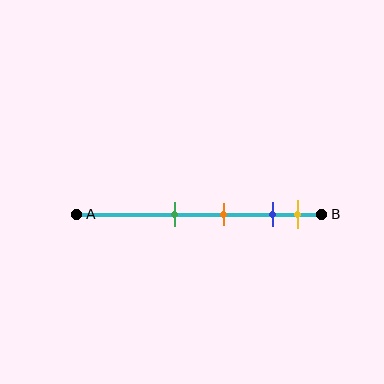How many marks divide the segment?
There are 4 marks dividing the segment.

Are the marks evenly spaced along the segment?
No, the marks are not evenly spaced.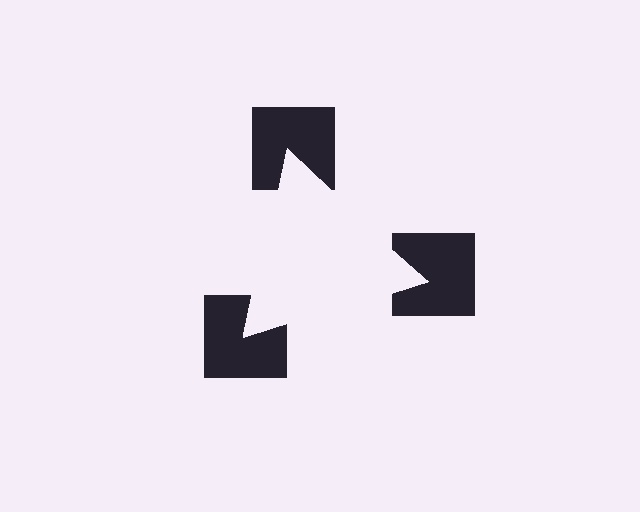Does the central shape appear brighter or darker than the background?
It typically appears slightly brighter than the background, even though no actual brightness change is drawn.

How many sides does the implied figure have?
3 sides.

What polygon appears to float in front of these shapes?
An illusory triangle — its edges are inferred from the aligned wedge cuts in the notched squares, not physically drawn.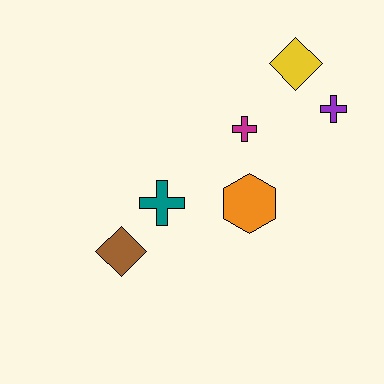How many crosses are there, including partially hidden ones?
There are 3 crosses.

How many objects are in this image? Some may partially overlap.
There are 6 objects.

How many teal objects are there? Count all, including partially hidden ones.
There is 1 teal object.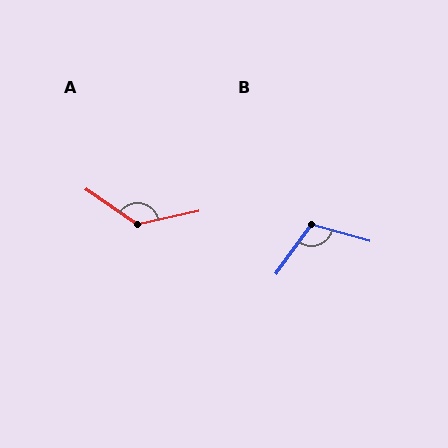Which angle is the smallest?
B, at approximately 110 degrees.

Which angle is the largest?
A, at approximately 133 degrees.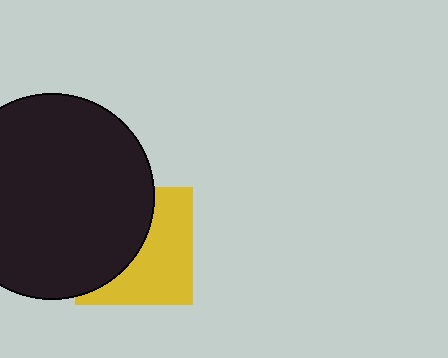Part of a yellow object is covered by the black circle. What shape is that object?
It is a square.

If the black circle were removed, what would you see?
You would see the complete yellow square.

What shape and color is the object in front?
The object in front is a black circle.